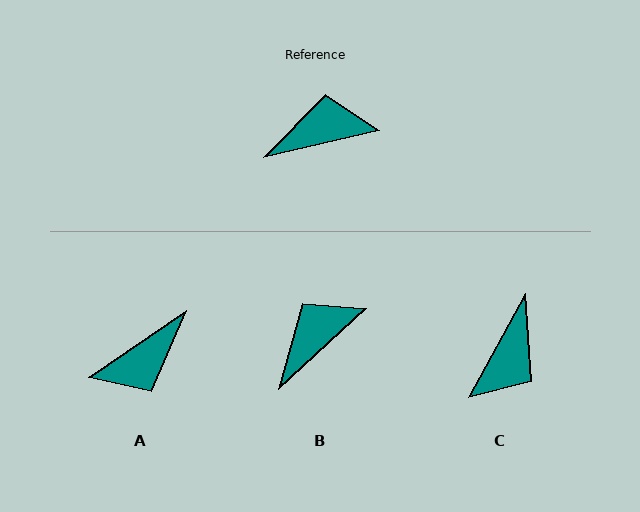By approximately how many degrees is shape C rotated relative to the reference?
Approximately 131 degrees clockwise.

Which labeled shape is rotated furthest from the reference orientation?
A, about 159 degrees away.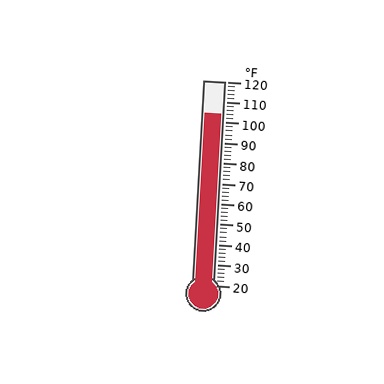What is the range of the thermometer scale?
The thermometer scale ranges from 20°F to 120°F.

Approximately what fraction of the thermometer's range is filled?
The thermometer is filled to approximately 85% of its range.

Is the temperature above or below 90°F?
The temperature is above 90°F.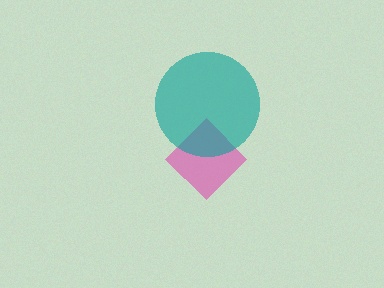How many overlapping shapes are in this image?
There are 2 overlapping shapes in the image.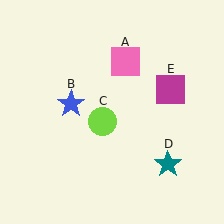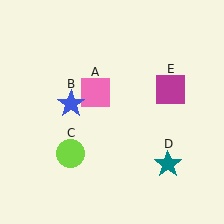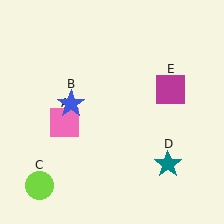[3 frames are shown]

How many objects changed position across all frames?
2 objects changed position: pink square (object A), lime circle (object C).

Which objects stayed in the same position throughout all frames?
Blue star (object B) and teal star (object D) and magenta square (object E) remained stationary.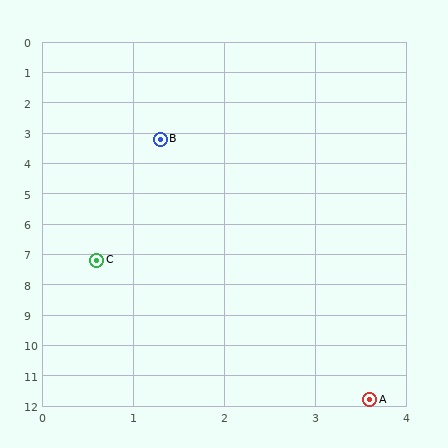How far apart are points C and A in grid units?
Points C and A are about 5.5 grid units apart.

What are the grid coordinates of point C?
Point C is at approximately (0.6, 7.2).